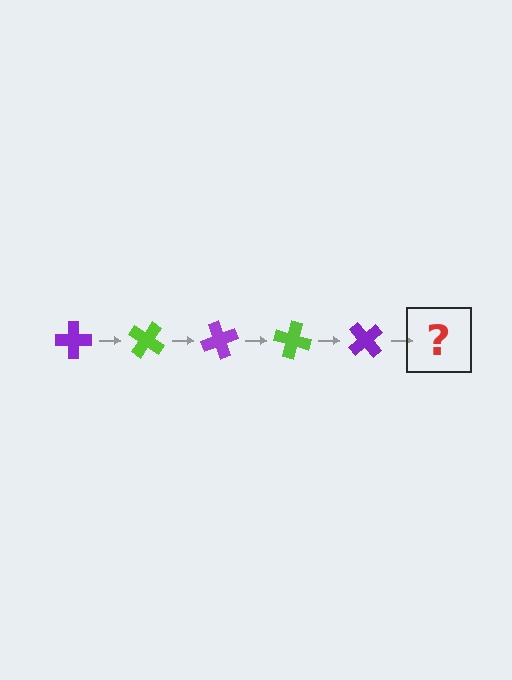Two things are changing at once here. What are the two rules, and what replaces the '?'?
The two rules are that it rotates 35 degrees each step and the color cycles through purple and lime. The '?' should be a lime cross, rotated 175 degrees from the start.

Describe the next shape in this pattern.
It should be a lime cross, rotated 175 degrees from the start.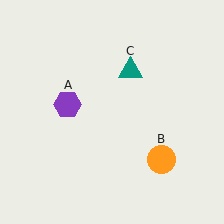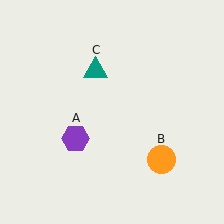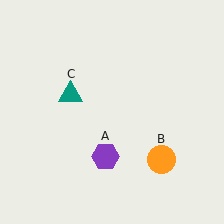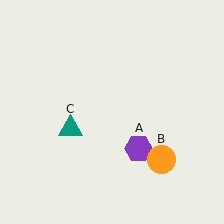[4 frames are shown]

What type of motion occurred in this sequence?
The purple hexagon (object A), teal triangle (object C) rotated counterclockwise around the center of the scene.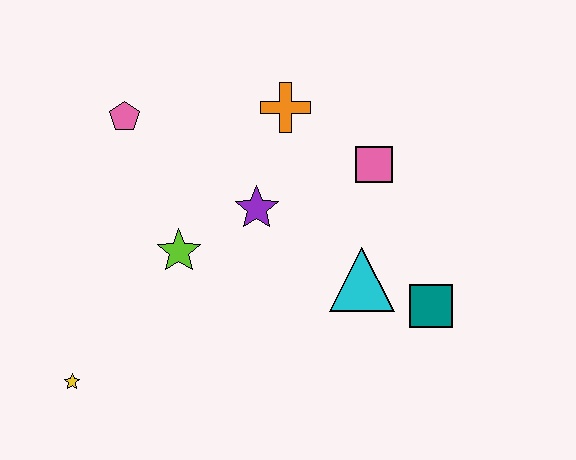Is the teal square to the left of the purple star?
No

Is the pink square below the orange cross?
Yes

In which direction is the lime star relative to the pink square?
The lime star is to the left of the pink square.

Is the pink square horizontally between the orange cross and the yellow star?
No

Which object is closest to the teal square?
The cyan triangle is closest to the teal square.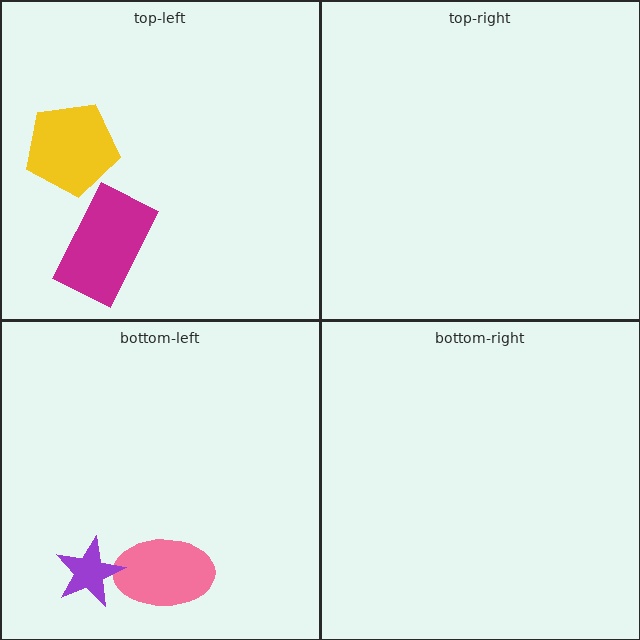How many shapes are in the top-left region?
2.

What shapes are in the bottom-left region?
The pink ellipse, the purple star.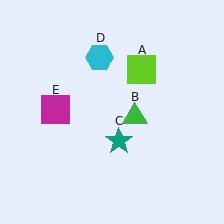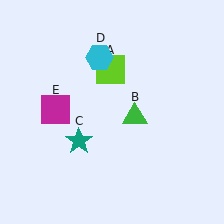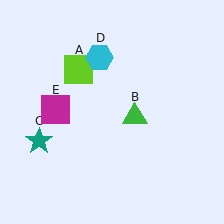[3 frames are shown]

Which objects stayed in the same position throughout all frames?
Green triangle (object B) and cyan hexagon (object D) and magenta square (object E) remained stationary.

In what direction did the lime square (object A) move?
The lime square (object A) moved left.